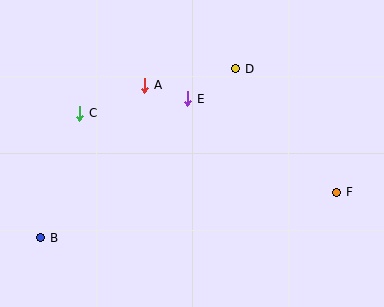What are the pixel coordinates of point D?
Point D is at (236, 69).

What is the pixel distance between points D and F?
The distance between D and F is 159 pixels.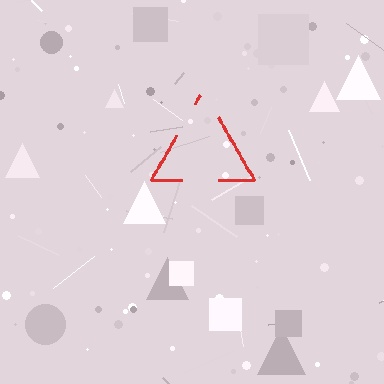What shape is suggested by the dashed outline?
The dashed outline suggests a triangle.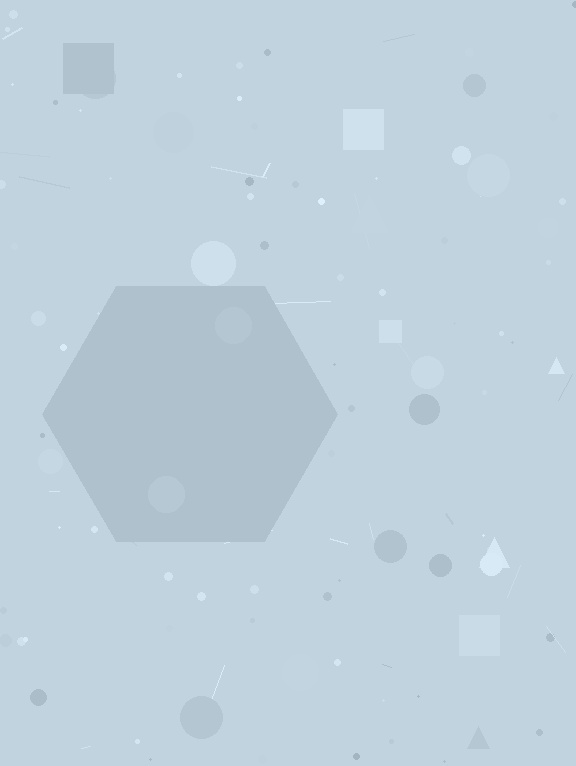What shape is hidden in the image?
A hexagon is hidden in the image.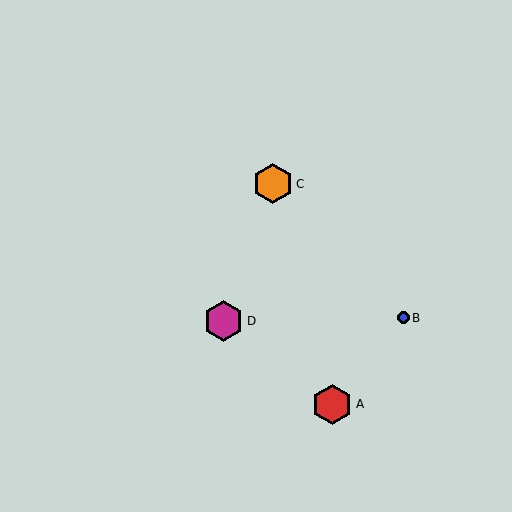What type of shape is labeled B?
Shape B is a blue circle.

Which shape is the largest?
The red hexagon (labeled A) is the largest.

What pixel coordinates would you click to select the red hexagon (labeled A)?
Click at (332, 404) to select the red hexagon A.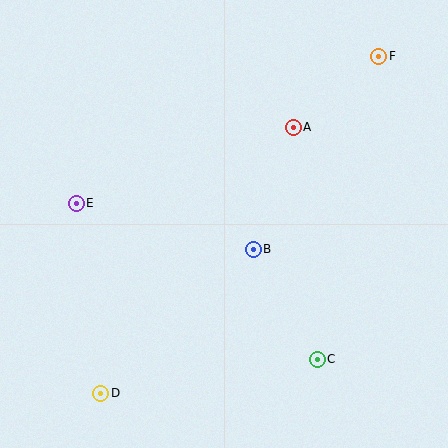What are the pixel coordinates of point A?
Point A is at (293, 127).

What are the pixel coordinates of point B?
Point B is at (253, 249).